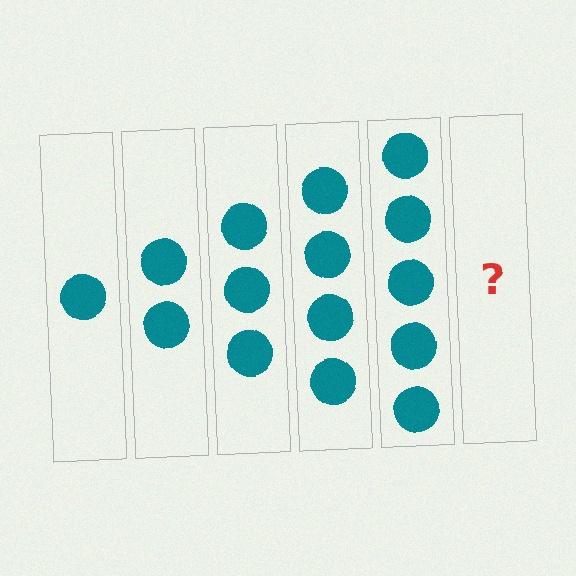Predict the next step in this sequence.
The next step is 6 circles.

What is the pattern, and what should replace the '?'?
The pattern is that each step adds one more circle. The '?' should be 6 circles.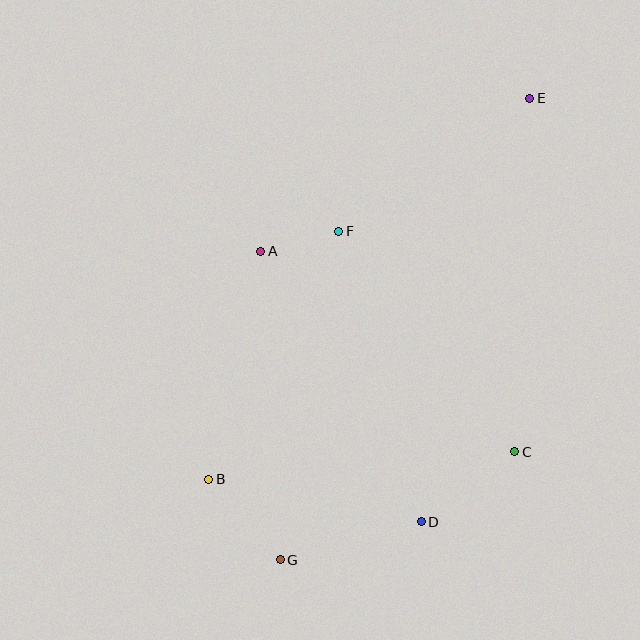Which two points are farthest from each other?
Points E and G are farthest from each other.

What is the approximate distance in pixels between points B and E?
The distance between B and E is approximately 499 pixels.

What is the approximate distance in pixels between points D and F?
The distance between D and F is approximately 302 pixels.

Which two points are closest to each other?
Points A and F are closest to each other.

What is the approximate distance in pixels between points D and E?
The distance between D and E is approximately 438 pixels.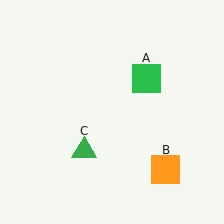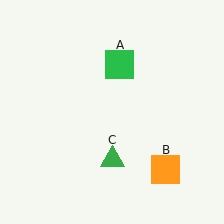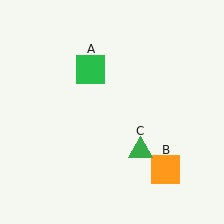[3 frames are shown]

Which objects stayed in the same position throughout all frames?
Orange square (object B) remained stationary.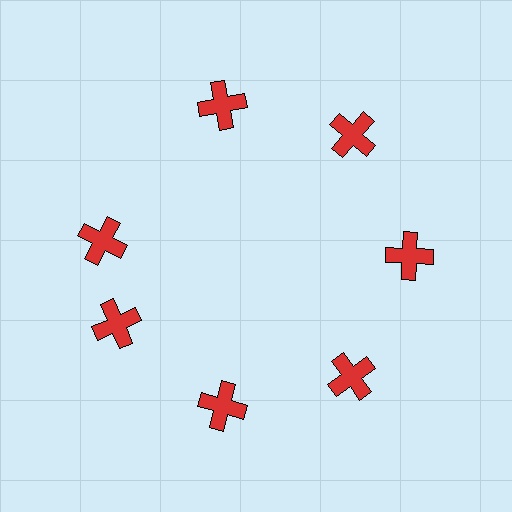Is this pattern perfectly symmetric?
No. The 7 red crosses are arranged in a ring, but one element near the 10 o'clock position is rotated out of alignment along the ring, breaking the 7-fold rotational symmetry.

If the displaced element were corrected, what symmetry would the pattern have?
It would have 7-fold rotational symmetry — the pattern would map onto itself every 51 degrees.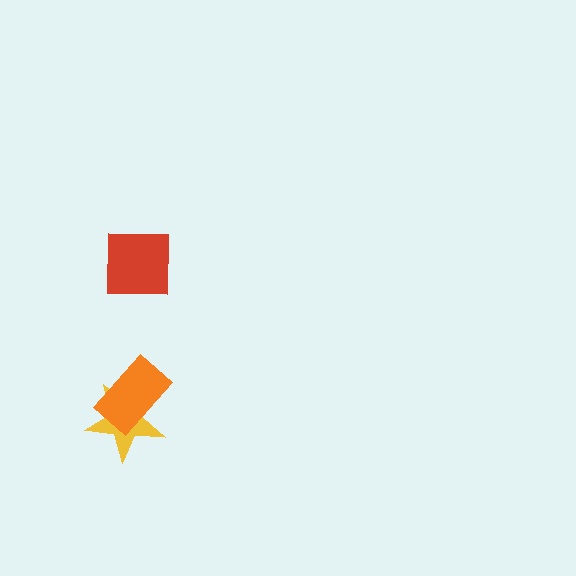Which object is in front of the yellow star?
The orange rectangle is in front of the yellow star.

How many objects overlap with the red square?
0 objects overlap with the red square.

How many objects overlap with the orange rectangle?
1 object overlaps with the orange rectangle.